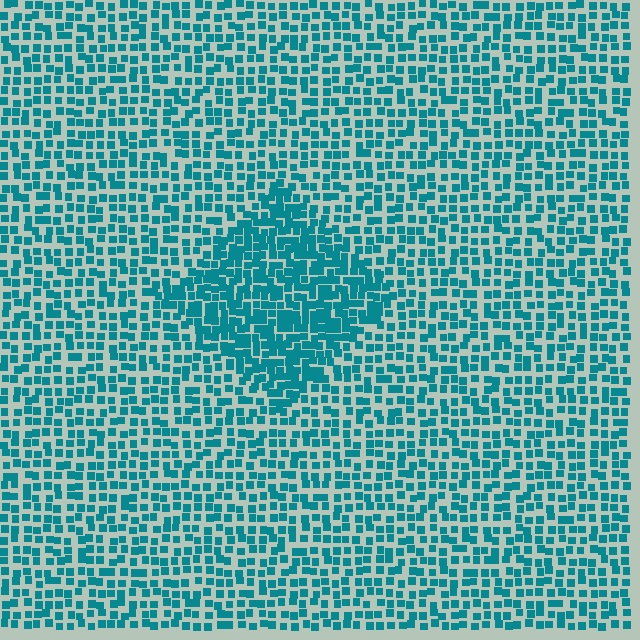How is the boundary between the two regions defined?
The boundary is defined by a change in element density (approximately 1.7x ratio). All elements are the same color, size, and shape.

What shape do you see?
I see a diamond.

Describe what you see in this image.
The image contains small teal elements arranged at two different densities. A diamond-shaped region is visible where the elements are more densely packed than the surrounding area.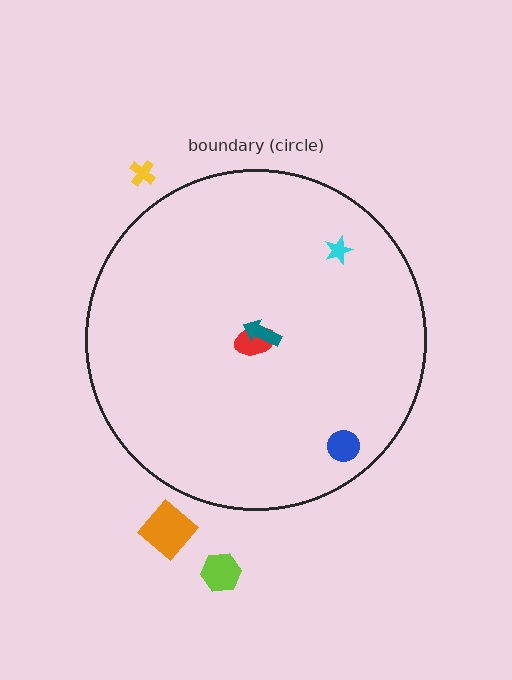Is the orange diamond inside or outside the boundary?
Outside.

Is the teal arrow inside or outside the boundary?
Inside.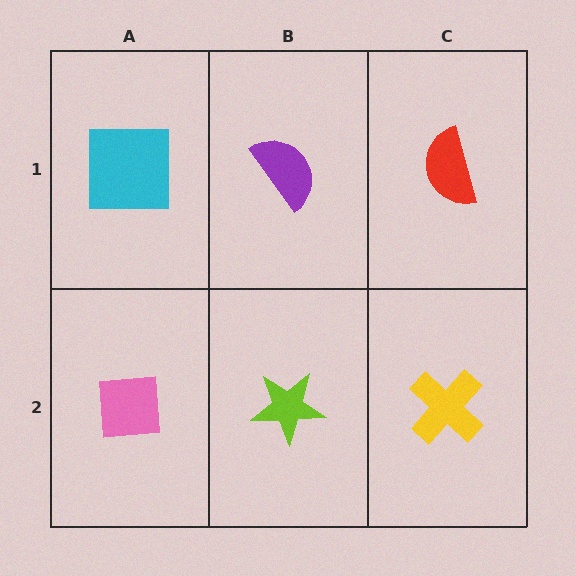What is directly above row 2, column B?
A purple semicircle.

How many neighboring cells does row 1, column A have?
2.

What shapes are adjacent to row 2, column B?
A purple semicircle (row 1, column B), a pink square (row 2, column A), a yellow cross (row 2, column C).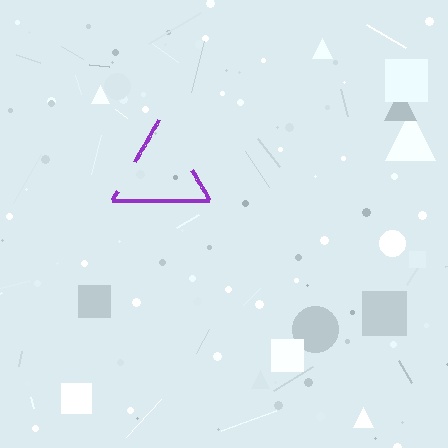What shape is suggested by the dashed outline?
The dashed outline suggests a triangle.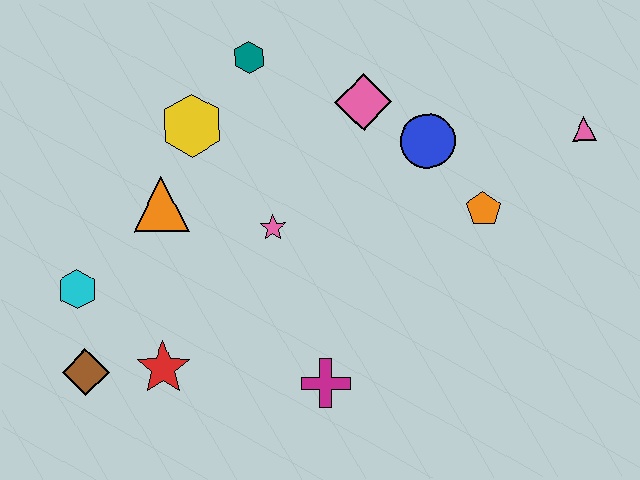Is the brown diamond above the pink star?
No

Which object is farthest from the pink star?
The pink triangle is farthest from the pink star.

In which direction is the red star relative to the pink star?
The red star is below the pink star.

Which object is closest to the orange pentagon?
The blue circle is closest to the orange pentagon.